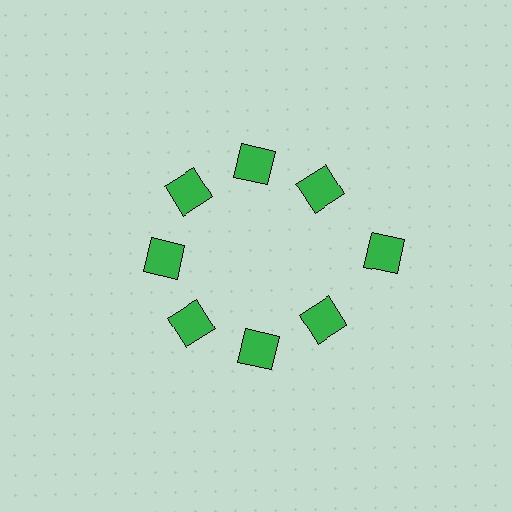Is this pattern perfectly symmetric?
No. The 8 green diamonds are arranged in a ring, but one element near the 3 o'clock position is pushed outward from the center, breaking the 8-fold rotational symmetry.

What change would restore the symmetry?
The symmetry would be restored by moving it inward, back onto the ring so that all 8 diamonds sit at equal angles and equal distance from the center.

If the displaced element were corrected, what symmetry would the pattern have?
It would have 8-fold rotational symmetry — the pattern would map onto itself every 45 degrees.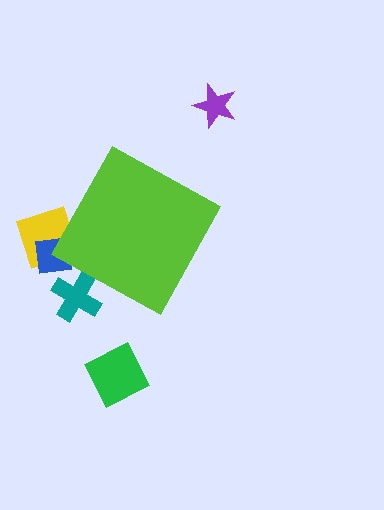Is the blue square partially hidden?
Yes, the blue square is partially hidden behind the lime diamond.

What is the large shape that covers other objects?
A lime diamond.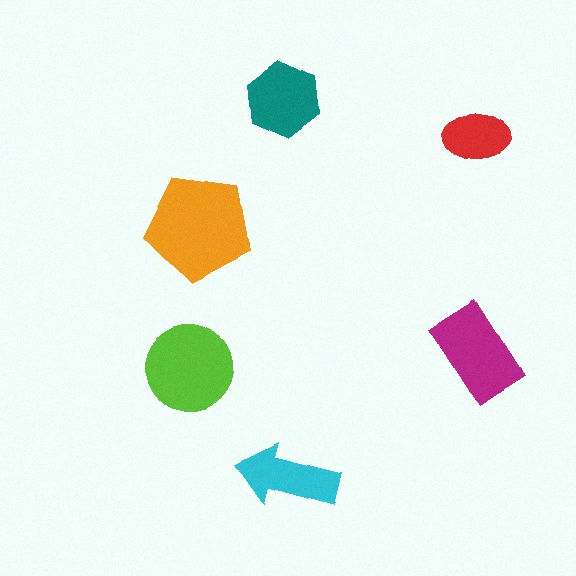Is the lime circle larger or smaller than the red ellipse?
Larger.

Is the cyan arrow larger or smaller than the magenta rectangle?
Smaller.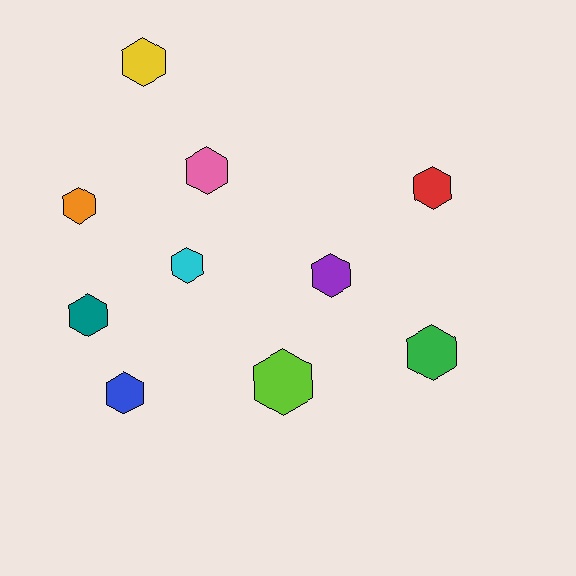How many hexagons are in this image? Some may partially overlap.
There are 10 hexagons.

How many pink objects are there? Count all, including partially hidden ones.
There is 1 pink object.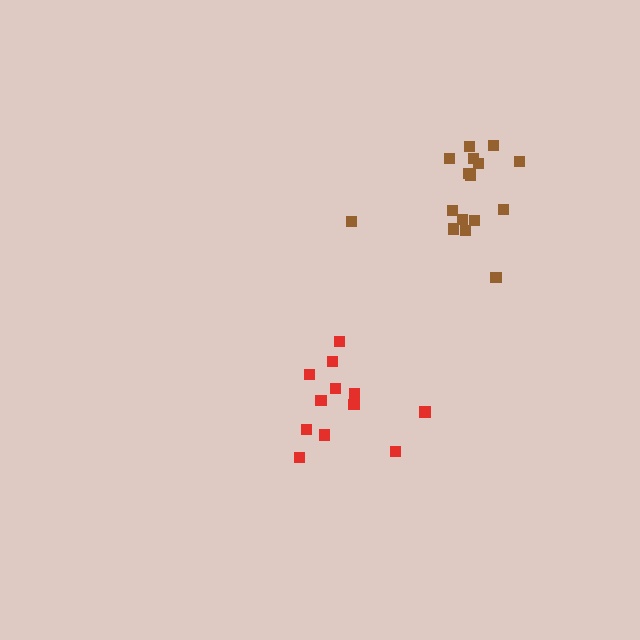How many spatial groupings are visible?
There are 2 spatial groupings.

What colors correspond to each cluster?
The clusters are colored: red, brown.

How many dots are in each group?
Group 1: 12 dots, Group 2: 16 dots (28 total).